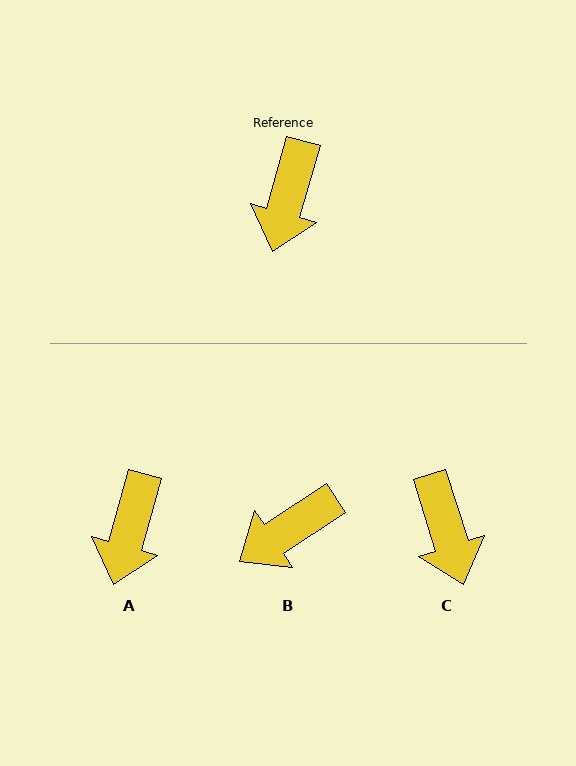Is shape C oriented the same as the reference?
No, it is off by about 33 degrees.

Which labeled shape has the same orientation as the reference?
A.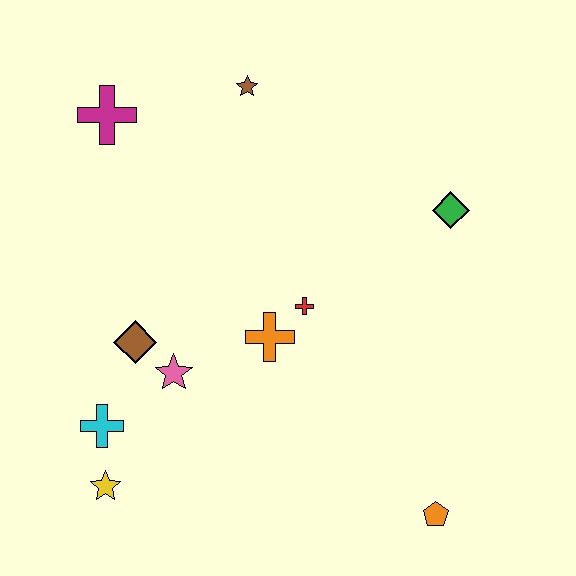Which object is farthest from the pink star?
The green diamond is farthest from the pink star.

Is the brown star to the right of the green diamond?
No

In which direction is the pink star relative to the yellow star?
The pink star is above the yellow star.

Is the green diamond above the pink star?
Yes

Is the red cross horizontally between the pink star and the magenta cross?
No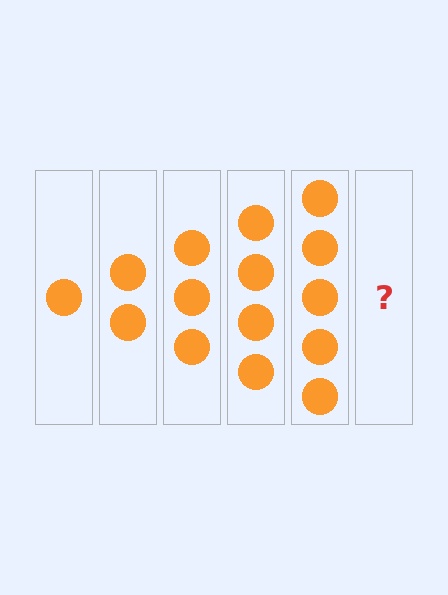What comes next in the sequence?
The next element should be 6 circles.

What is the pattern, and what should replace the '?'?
The pattern is that each step adds one more circle. The '?' should be 6 circles.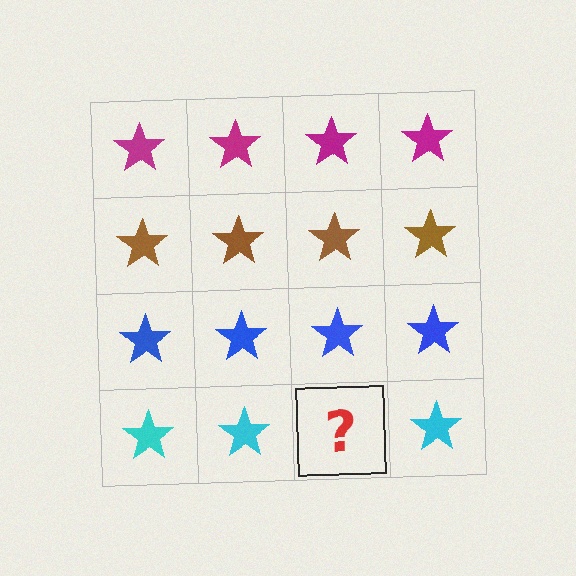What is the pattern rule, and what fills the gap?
The rule is that each row has a consistent color. The gap should be filled with a cyan star.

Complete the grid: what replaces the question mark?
The question mark should be replaced with a cyan star.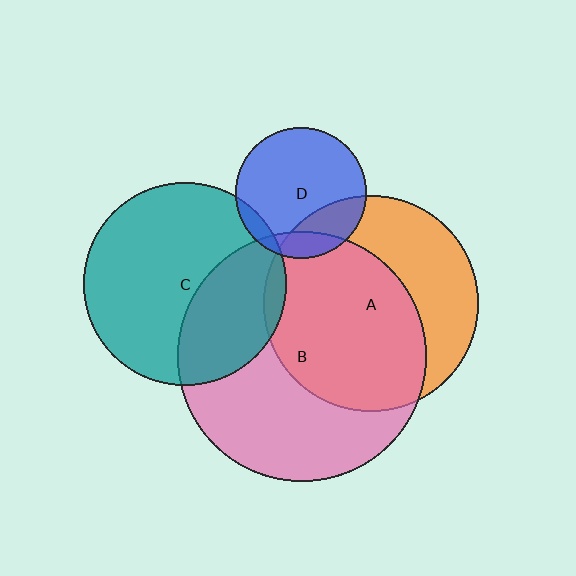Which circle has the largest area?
Circle B (pink).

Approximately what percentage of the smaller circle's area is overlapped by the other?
Approximately 25%.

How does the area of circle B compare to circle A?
Approximately 1.3 times.